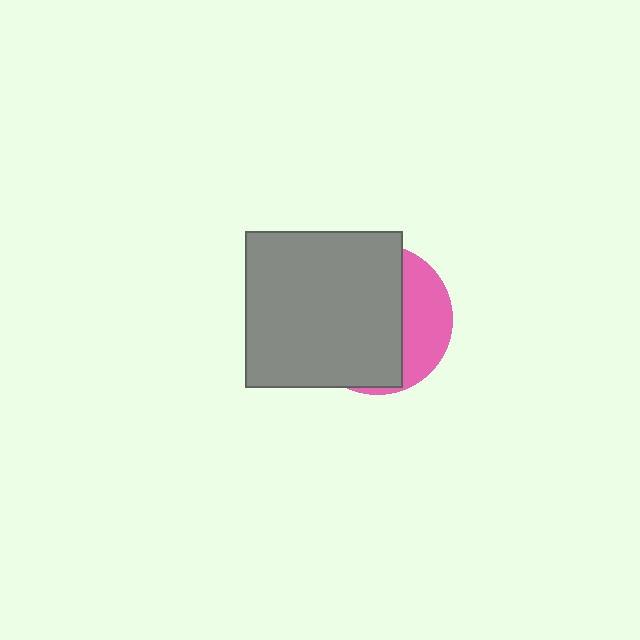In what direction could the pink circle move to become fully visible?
The pink circle could move right. That would shift it out from behind the gray square entirely.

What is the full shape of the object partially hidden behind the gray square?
The partially hidden object is a pink circle.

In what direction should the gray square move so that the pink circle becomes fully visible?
The gray square should move left. That is the shortest direction to clear the overlap and leave the pink circle fully visible.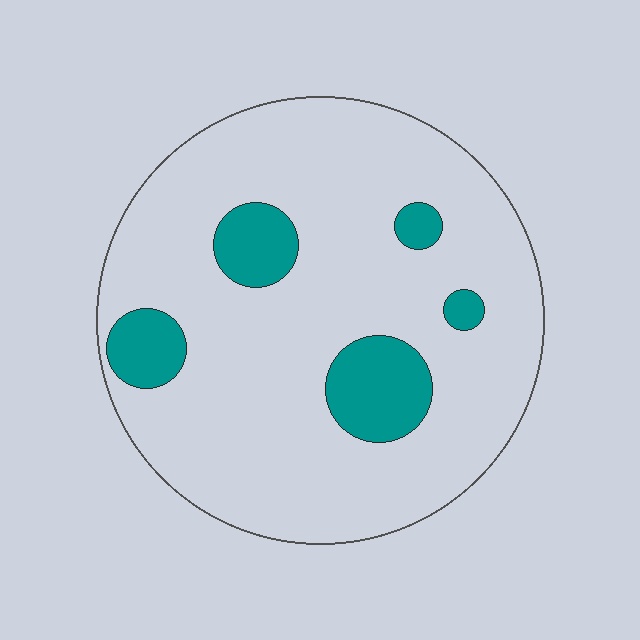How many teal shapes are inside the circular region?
5.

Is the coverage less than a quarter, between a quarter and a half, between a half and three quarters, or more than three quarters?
Less than a quarter.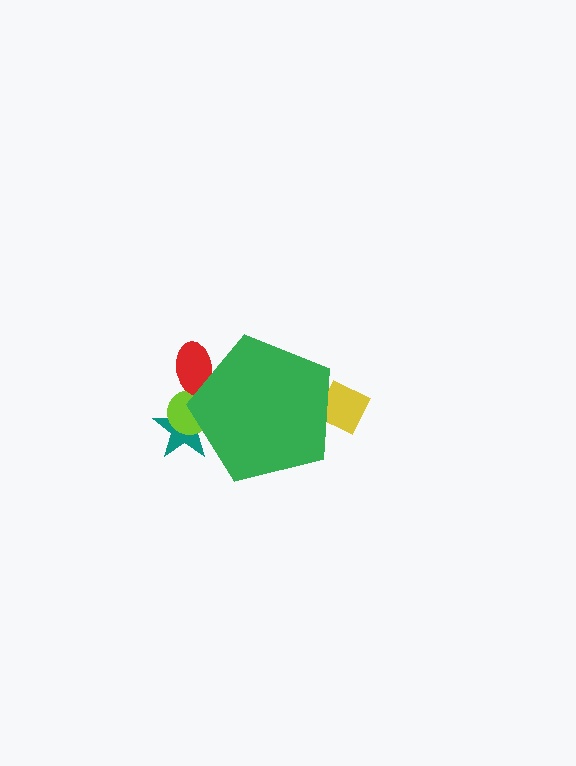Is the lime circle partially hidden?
Yes, the lime circle is partially hidden behind the green pentagon.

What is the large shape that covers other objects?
A green pentagon.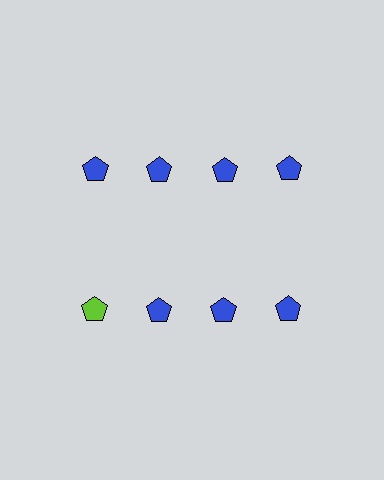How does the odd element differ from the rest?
It has a different color: lime instead of blue.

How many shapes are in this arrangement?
There are 8 shapes arranged in a grid pattern.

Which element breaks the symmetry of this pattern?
The lime pentagon in the second row, leftmost column breaks the symmetry. All other shapes are blue pentagons.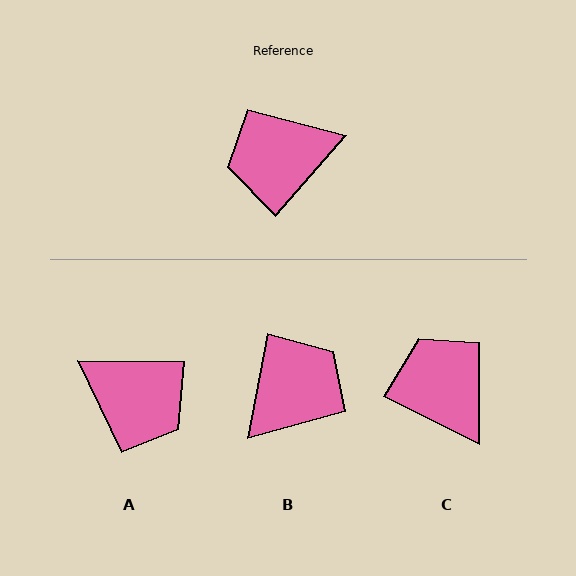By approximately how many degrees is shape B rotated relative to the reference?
Approximately 150 degrees clockwise.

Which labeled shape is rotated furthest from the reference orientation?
B, about 150 degrees away.